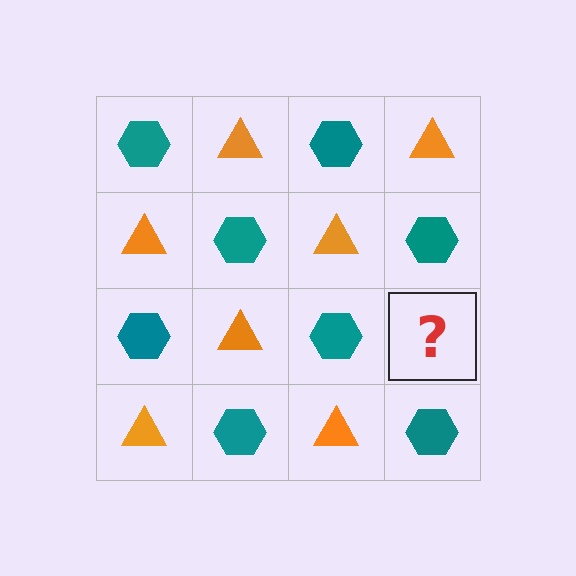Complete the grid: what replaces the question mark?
The question mark should be replaced with an orange triangle.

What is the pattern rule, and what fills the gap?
The rule is that it alternates teal hexagon and orange triangle in a checkerboard pattern. The gap should be filled with an orange triangle.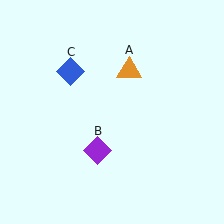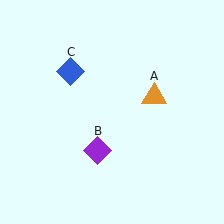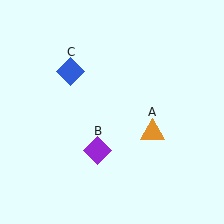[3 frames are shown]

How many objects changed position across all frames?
1 object changed position: orange triangle (object A).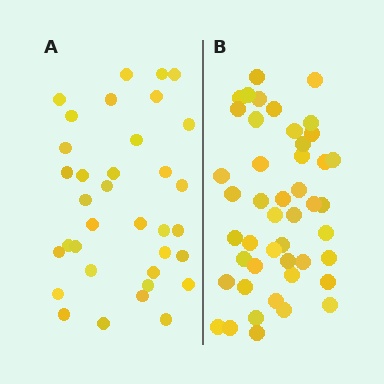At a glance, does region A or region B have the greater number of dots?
Region B (the right region) has more dots.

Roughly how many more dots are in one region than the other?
Region B has roughly 12 or so more dots than region A.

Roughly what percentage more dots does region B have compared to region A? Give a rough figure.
About 30% more.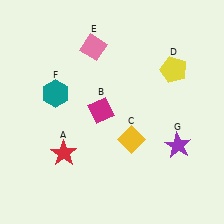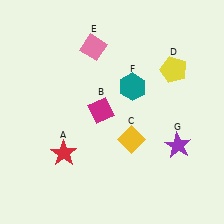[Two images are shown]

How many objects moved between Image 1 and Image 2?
1 object moved between the two images.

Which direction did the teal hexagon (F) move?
The teal hexagon (F) moved right.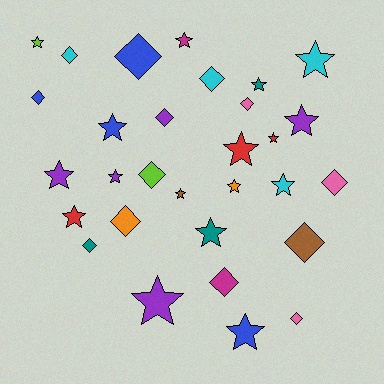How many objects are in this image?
There are 30 objects.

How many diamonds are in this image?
There are 13 diamonds.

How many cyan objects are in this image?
There are 4 cyan objects.